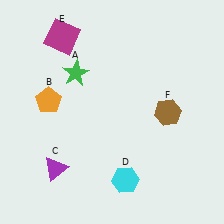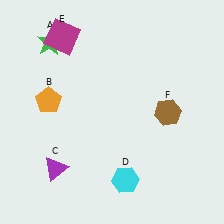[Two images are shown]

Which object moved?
The green star (A) moved up.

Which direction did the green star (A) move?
The green star (A) moved up.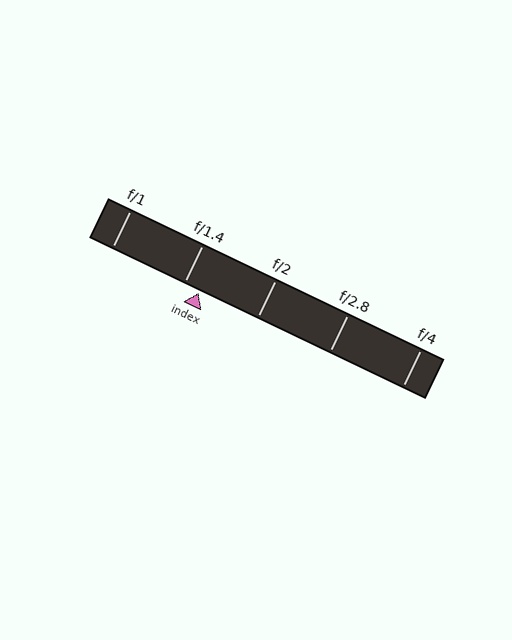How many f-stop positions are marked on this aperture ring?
There are 5 f-stop positions marked.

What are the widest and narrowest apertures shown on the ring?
The widest aperture shown is f/1 and the narrowest is f/4.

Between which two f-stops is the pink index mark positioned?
The index mark is between f/1.4 and f/2.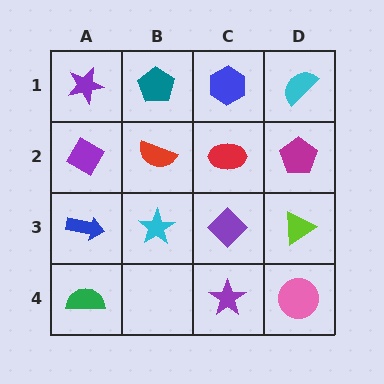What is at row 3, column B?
A cyan star.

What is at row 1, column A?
A purple star.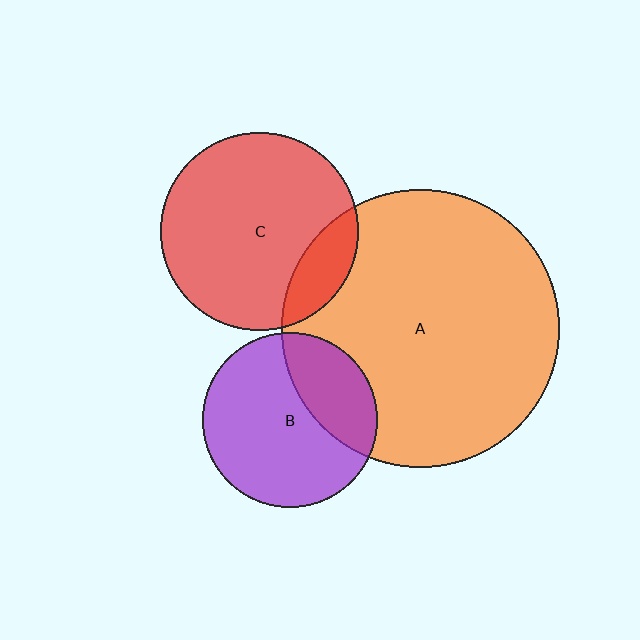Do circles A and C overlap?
Yes.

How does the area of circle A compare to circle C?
Approximately 2.0 times.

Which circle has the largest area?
Circle A (orange).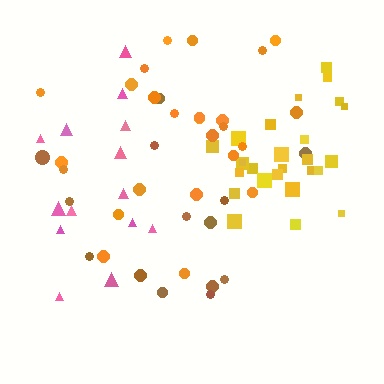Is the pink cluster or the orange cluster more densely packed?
Orange.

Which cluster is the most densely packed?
Yellow.